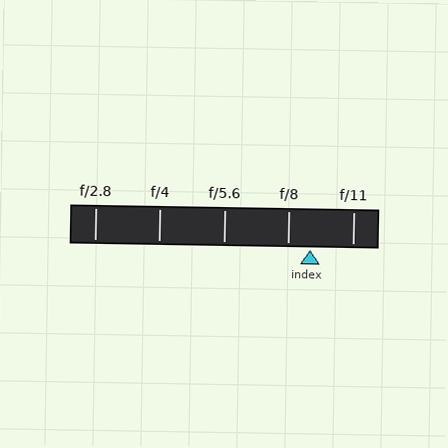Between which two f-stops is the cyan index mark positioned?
The index mark is between f/8 and f/11.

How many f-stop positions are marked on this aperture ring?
There are 5 f-stop positions marked.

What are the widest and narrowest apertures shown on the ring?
The widest aperture shown is f/2.8 and the narrowest is f/11.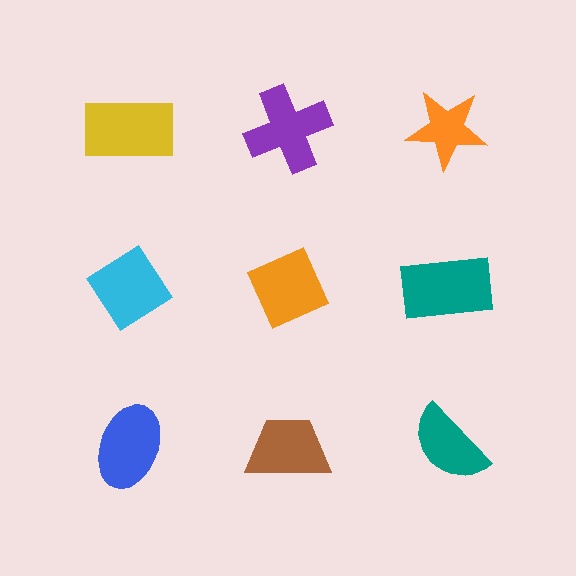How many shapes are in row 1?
3 shapes.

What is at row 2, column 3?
A teal rectangle.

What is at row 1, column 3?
An orange star.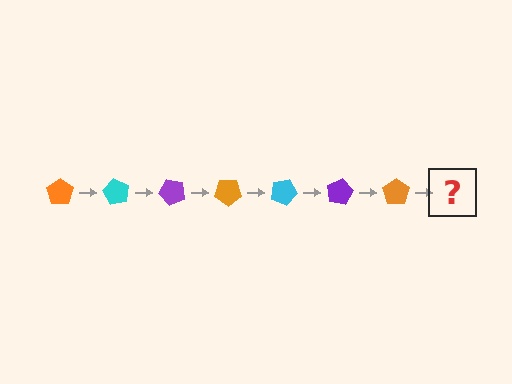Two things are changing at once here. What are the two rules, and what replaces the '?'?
The two rules are that it rotates 60 degrees each step and the color cycles through orange, cyan, and purple. The '?' should be a cyan pentagon, rotated 420 degrees from the start.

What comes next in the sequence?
The next element should be a cyan pentagon, rotated 420 degrees from the start.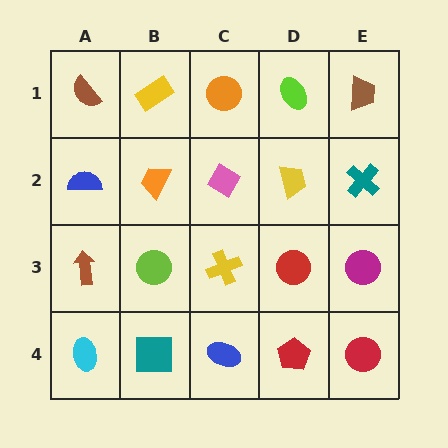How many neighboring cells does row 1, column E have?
2.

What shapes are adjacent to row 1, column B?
An orange trapezoid (row 2, column B), a brown semicircle (row 1, column A), an orange circle (row 1, column C).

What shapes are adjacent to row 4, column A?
A brown arrow (row 3, column A), a teal square (row 4, column B).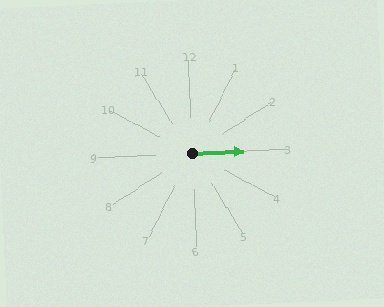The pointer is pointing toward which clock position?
Roughly 3 o'clock.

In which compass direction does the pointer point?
East.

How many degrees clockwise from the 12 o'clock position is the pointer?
Approximately 90 degrees.